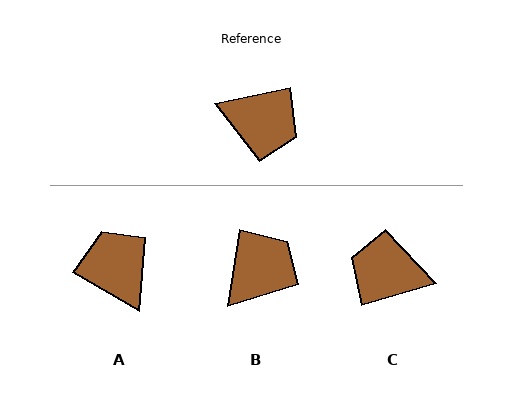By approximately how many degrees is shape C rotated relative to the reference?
Approximately 175 degrees clockwise.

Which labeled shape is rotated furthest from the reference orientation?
C, about 175 degrees away.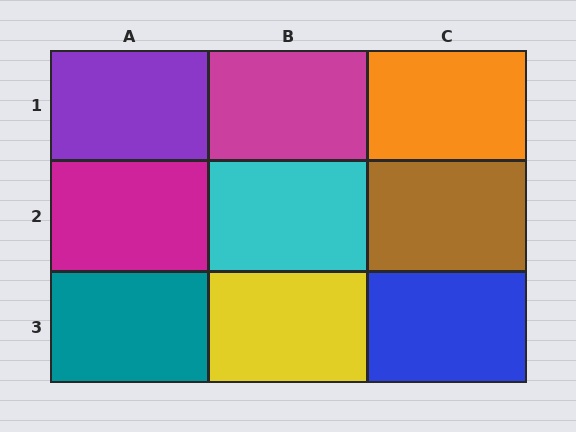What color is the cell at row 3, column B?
Yellow.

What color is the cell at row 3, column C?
Blue.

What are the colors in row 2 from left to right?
Magenta, cyan, brown.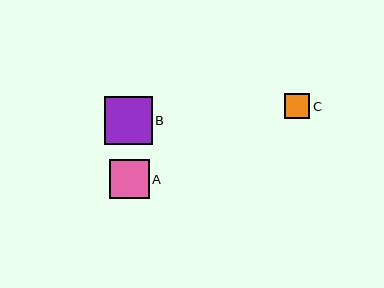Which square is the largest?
Square B is the largest with a size of approximately 48 pixels.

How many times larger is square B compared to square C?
Square B is approximately 1.9 times the size of square C.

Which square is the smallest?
Square C is the smallest with a size of approximately 25 pixels.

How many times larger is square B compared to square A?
Square B is approximately 1.2 times the size of square A.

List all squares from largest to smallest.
From largest to smallest: B, A, C.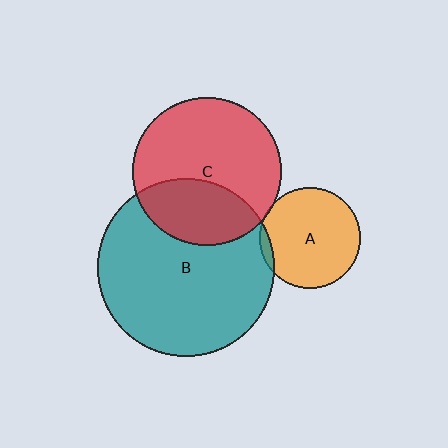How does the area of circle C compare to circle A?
Approximately 2.2 times.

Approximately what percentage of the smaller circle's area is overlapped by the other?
Approximately 35%.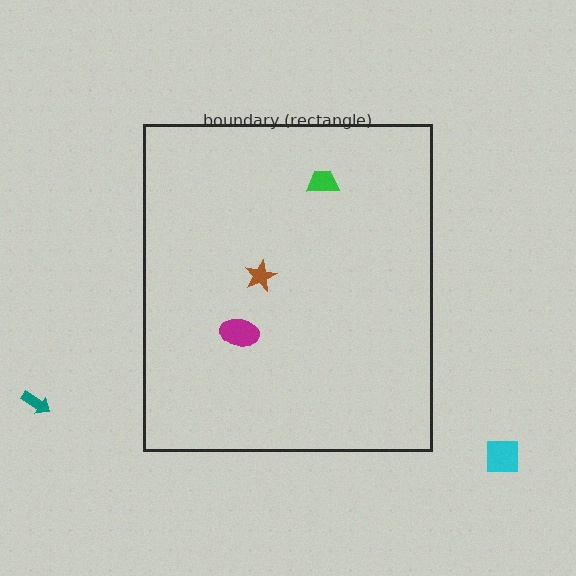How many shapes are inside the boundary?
3 inside, 2 outside.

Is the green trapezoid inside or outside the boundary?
Inside.